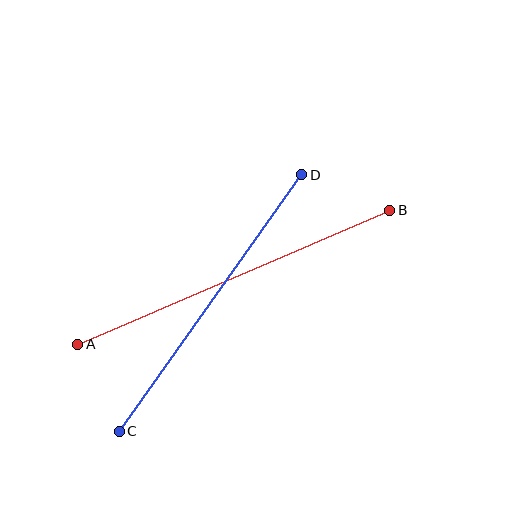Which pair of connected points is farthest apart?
Points A and B are farthest apart.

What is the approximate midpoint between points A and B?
The midpoint is at approximately (234, 277) pixels.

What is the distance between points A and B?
The distance is approximately 340 pixels.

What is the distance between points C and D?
The distance is approximately 315 pixels.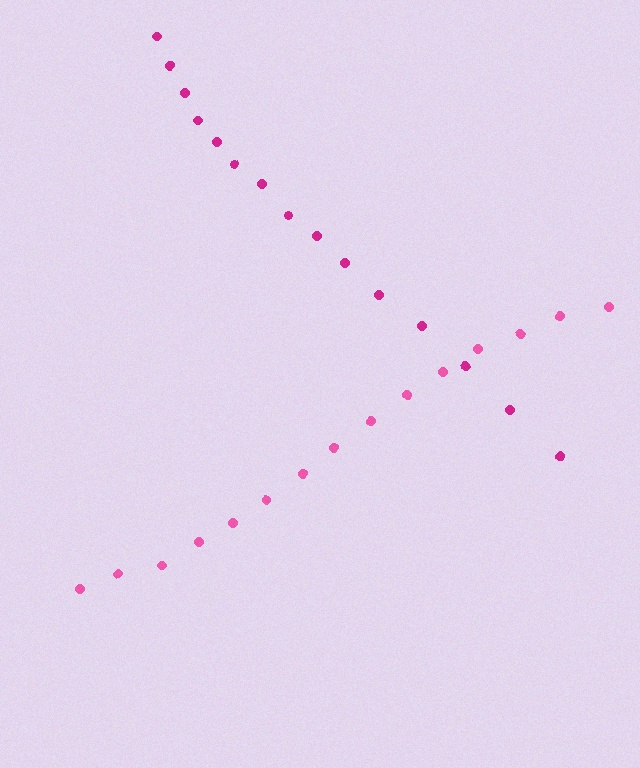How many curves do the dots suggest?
There are 2 distinct paths.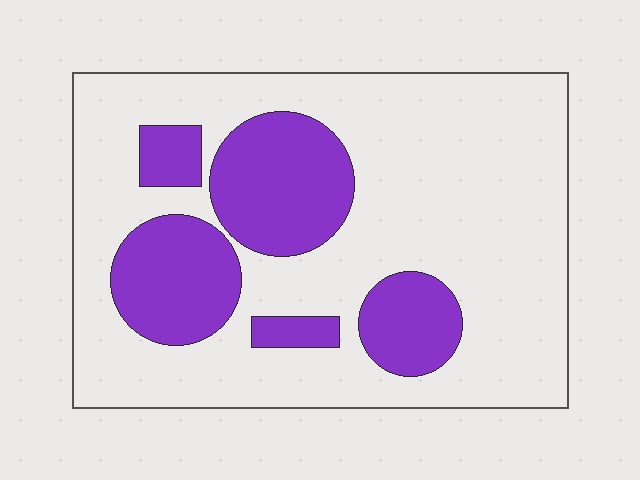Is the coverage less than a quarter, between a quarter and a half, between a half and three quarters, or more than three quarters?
Between a quarter and a half.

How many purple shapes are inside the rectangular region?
5.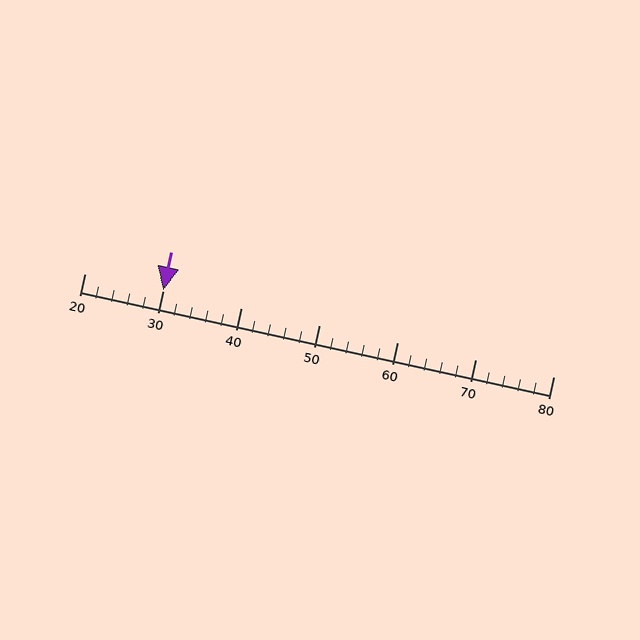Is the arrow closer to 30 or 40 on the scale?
The arrow is closer to 30.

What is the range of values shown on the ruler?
The ruler shows values from 20 to 80.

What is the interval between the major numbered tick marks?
The major tick marks are spaced 10 units apart.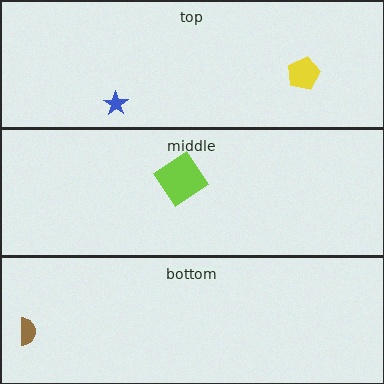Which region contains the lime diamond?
The middle region.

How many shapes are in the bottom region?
1.